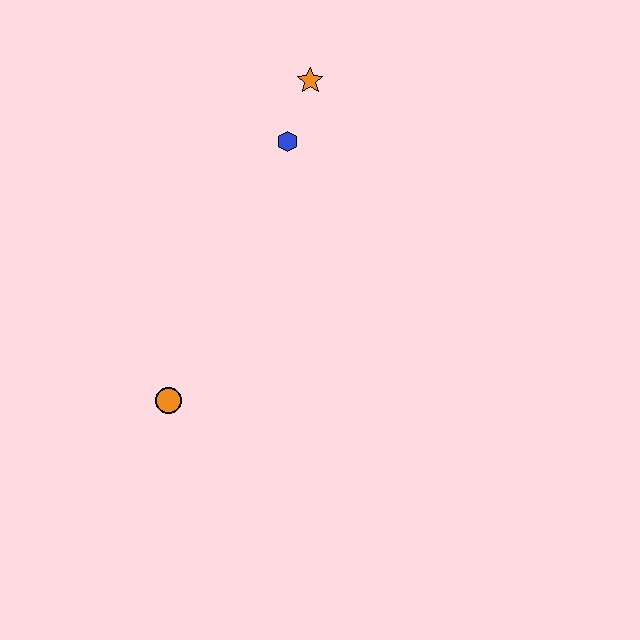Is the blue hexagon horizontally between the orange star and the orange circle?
Yes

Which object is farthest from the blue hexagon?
The orange circle is farthest from the blue hexagon.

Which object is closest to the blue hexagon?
The orange star is closest to the blue hexagon.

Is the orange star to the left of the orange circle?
No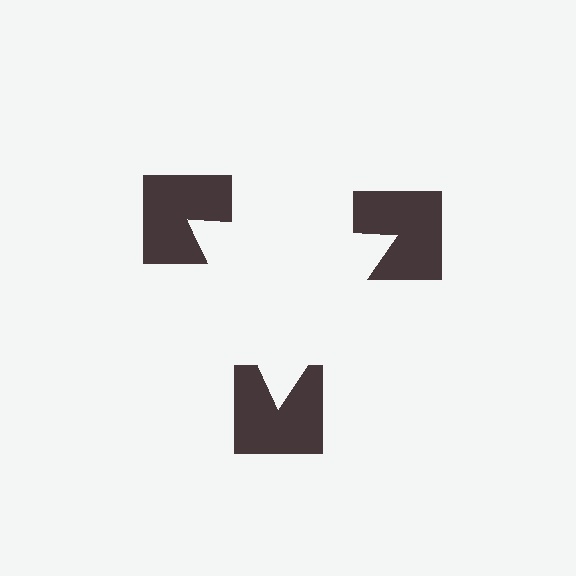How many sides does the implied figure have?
3 sides.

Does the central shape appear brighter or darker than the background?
It typically appears slightly brighter than the background, even though no actual brightness change is drawn.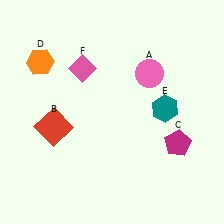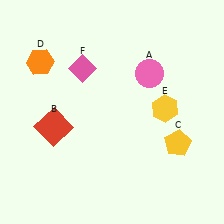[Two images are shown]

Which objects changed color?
C changed from magenta to yellow. E changed from teal to yellow.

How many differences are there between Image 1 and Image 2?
There are 2 differences between the two images.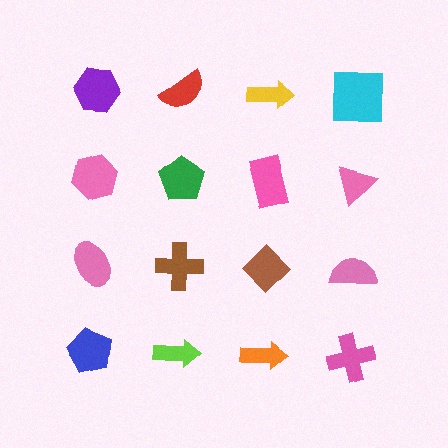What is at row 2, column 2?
A green pentagon.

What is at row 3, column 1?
A pink ellipse.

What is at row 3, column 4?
A pink semicircle.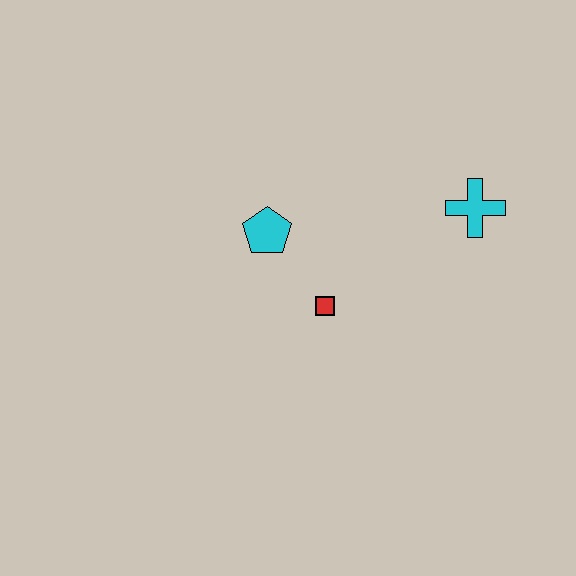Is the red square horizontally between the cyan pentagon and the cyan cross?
Yes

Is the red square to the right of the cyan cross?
No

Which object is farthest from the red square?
The cyan cross is farthest from the red square.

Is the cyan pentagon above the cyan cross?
No